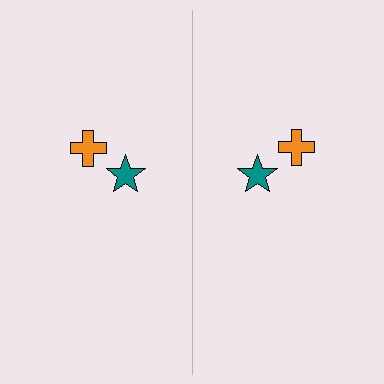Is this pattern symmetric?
Yes, this pattern has bilateral (reflection) symmetry.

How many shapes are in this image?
There are 4 shapes in this image.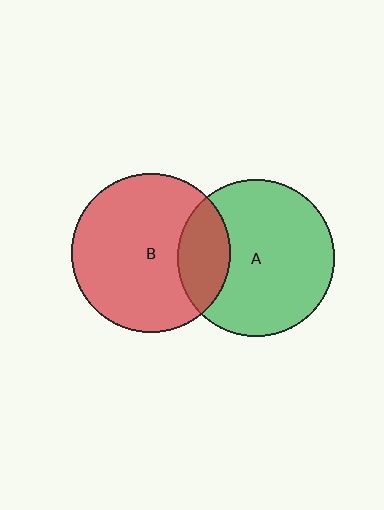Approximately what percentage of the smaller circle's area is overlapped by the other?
Approximately 20%.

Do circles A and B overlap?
Yes.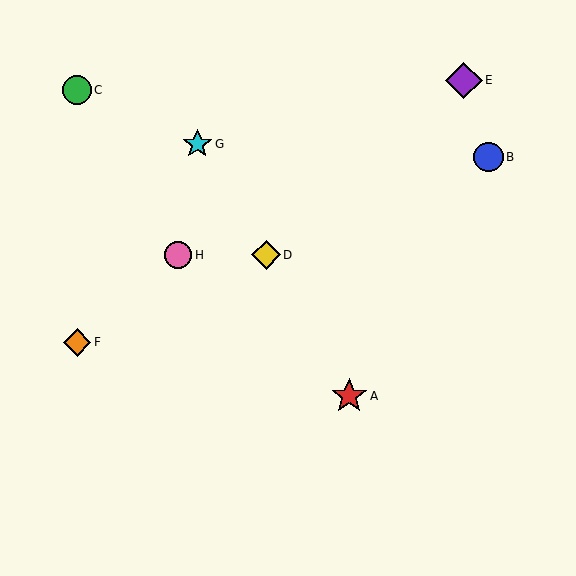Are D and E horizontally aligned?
No, D is at y≈255 and E is at y≈80.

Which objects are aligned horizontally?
Objects D, H are aligned horizontally.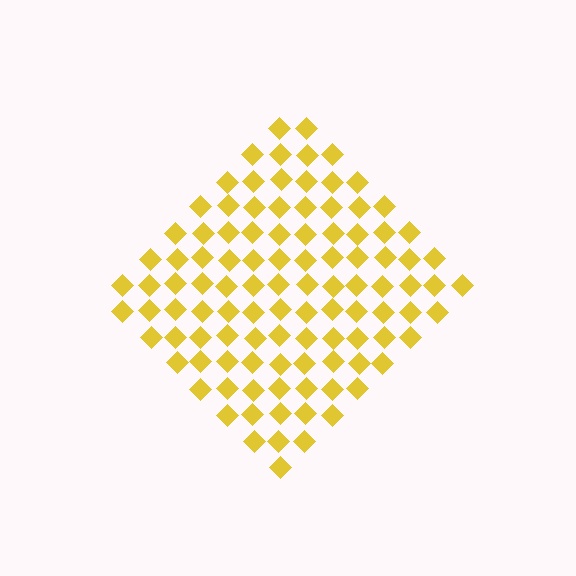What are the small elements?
The small elements are diamonds.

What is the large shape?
The large shape is a diamond.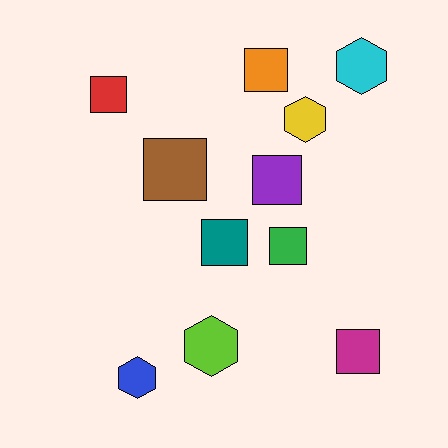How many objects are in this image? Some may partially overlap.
There are 11 objects.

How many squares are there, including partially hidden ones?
There are 7 squares.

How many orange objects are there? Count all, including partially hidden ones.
There is 1 orange object.